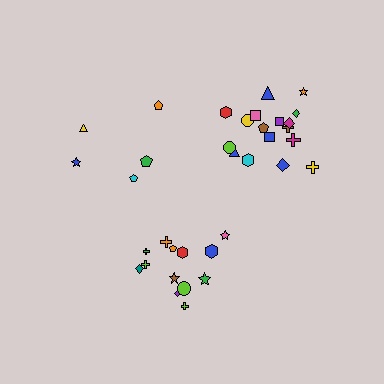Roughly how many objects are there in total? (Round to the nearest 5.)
Roughly 35 objects in total.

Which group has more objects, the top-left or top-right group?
The top-right group.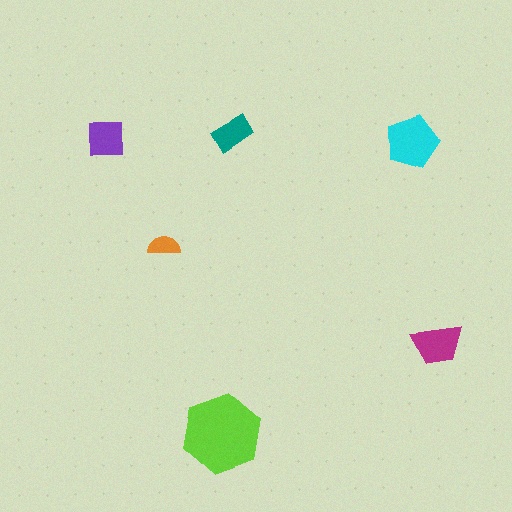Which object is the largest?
The lime hexagon.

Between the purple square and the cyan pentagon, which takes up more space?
The cyan pentagon.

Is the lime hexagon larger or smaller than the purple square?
Larger.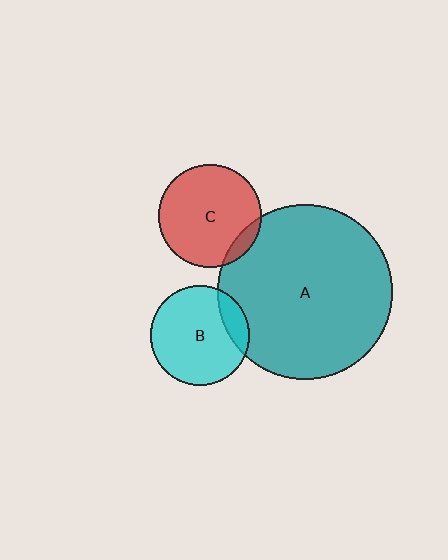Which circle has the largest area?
Circle A (teal).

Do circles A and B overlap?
Yes.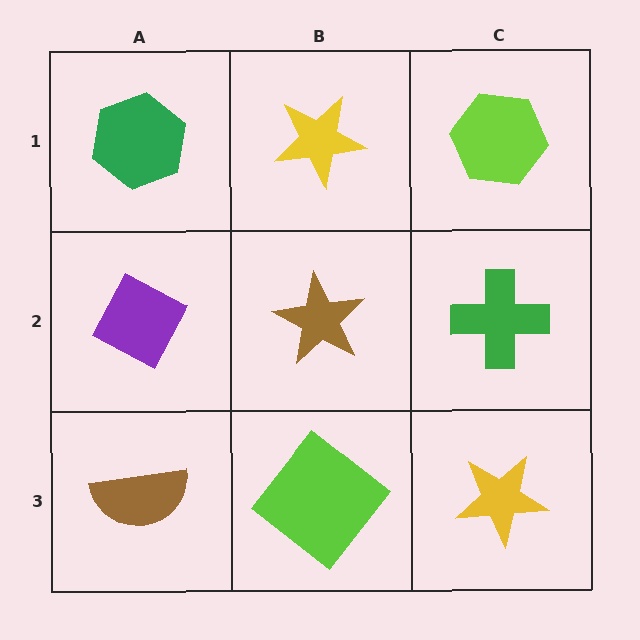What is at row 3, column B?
A lime diamond.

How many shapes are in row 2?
3 shapes.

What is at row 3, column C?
A yellow star.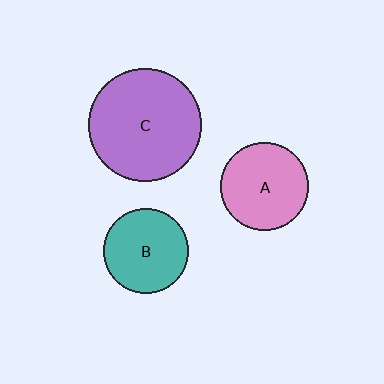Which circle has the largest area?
Circle C (purple).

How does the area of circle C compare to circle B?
Approximately 1.7 times.